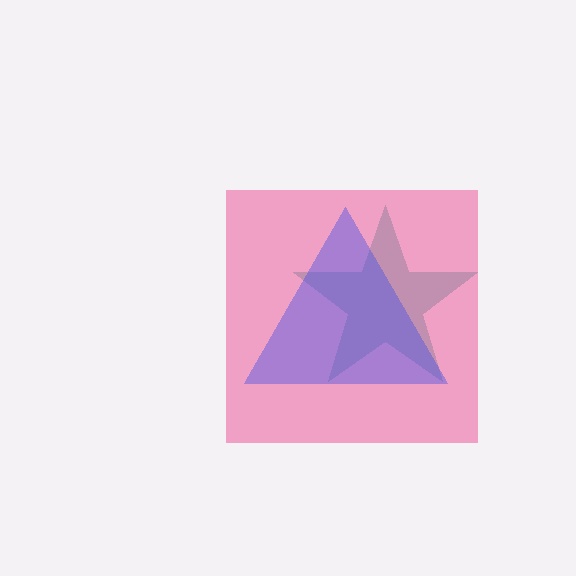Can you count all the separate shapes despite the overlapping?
Yes, there are 3 separate shapes.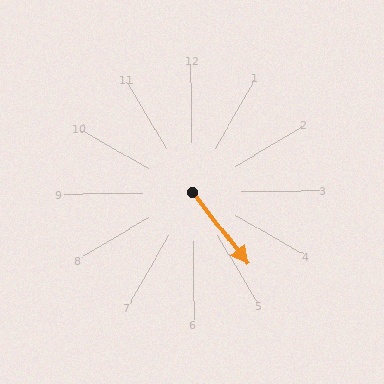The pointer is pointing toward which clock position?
Roughly 5 o'clock.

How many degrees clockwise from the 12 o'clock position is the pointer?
Approximately 143 degrees.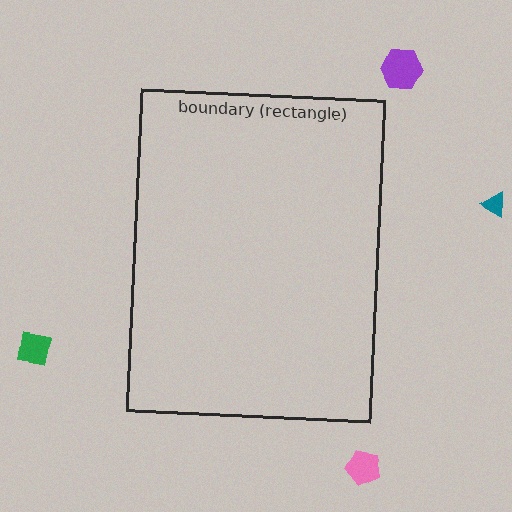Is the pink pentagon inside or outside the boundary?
Outside.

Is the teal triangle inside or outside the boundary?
Outside.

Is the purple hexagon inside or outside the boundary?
Outside.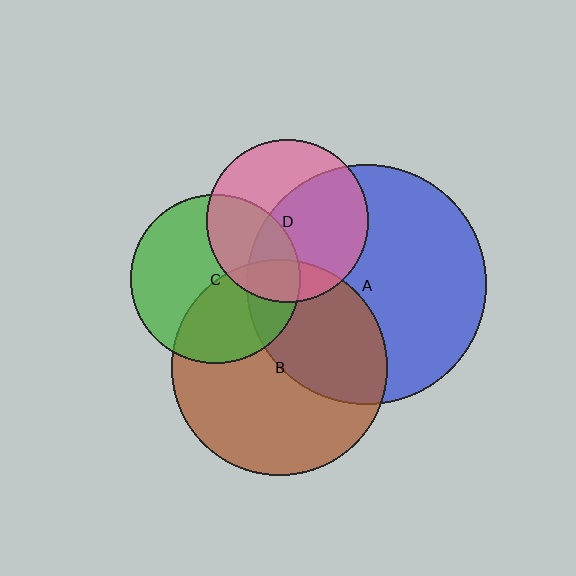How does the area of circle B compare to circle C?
Approximately 1.6 times.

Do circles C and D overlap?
Yes.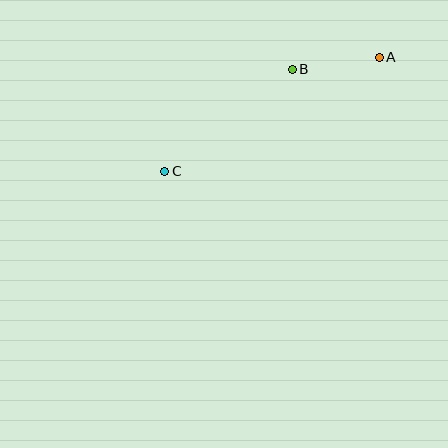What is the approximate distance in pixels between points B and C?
The distance between B and C is approximately 164 pixels.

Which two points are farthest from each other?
Points A and C are farthest from each other.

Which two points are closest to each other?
Points A and B are closest to each other.